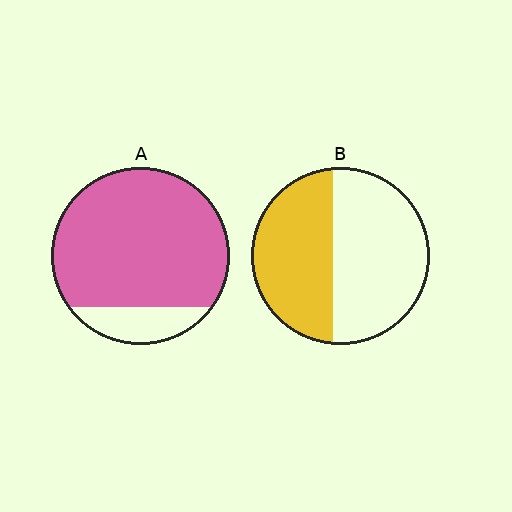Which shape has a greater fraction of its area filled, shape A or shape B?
Shape A.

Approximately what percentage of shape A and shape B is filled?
A is approximately 85% and B is approximately 45%.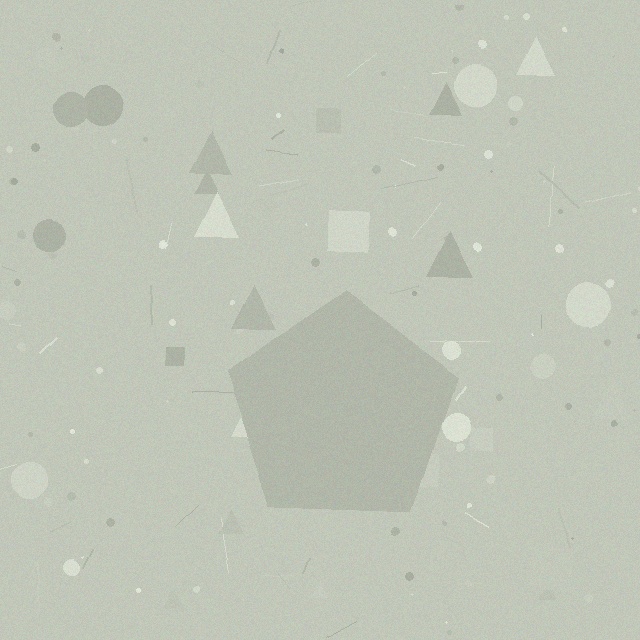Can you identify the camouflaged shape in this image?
The camouflaged shape is a pentagon.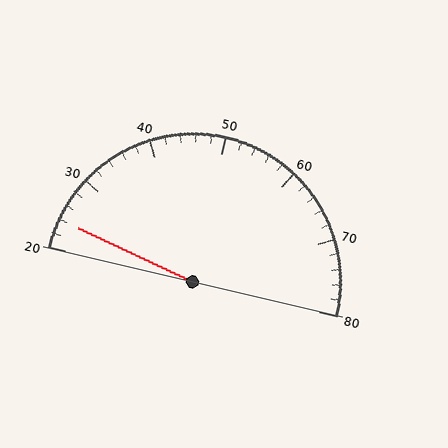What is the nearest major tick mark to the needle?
The nearest major tick mark is 20.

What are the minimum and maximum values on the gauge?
The gauge ranges from 20 to 80.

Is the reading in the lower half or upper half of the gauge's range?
The reading is in the lower half of the range (20 to 80).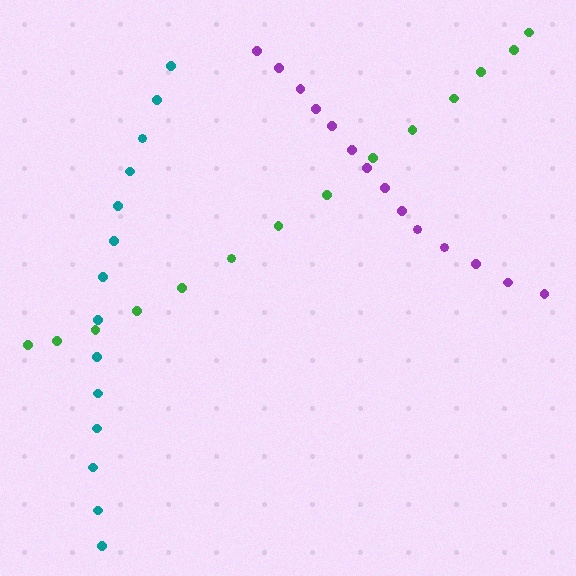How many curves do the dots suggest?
There are 3 distinct paths.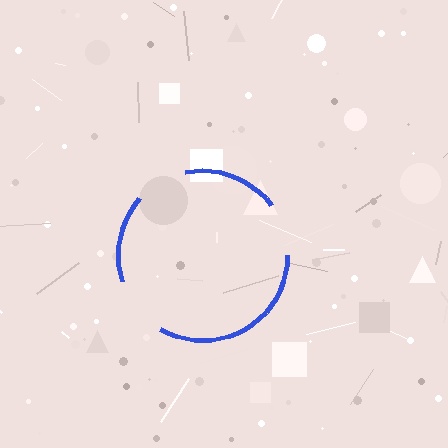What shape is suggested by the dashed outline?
The dashed outline suggests a circle.